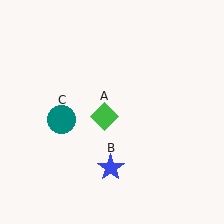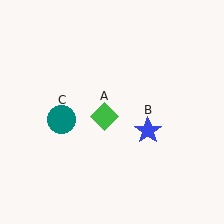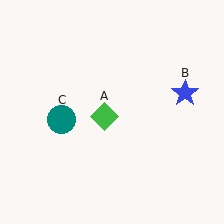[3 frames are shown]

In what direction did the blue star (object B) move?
The blue star (object B) moved up and to the right.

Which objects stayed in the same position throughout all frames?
Green diamond (object A) and teal circle (object C) remained stationary.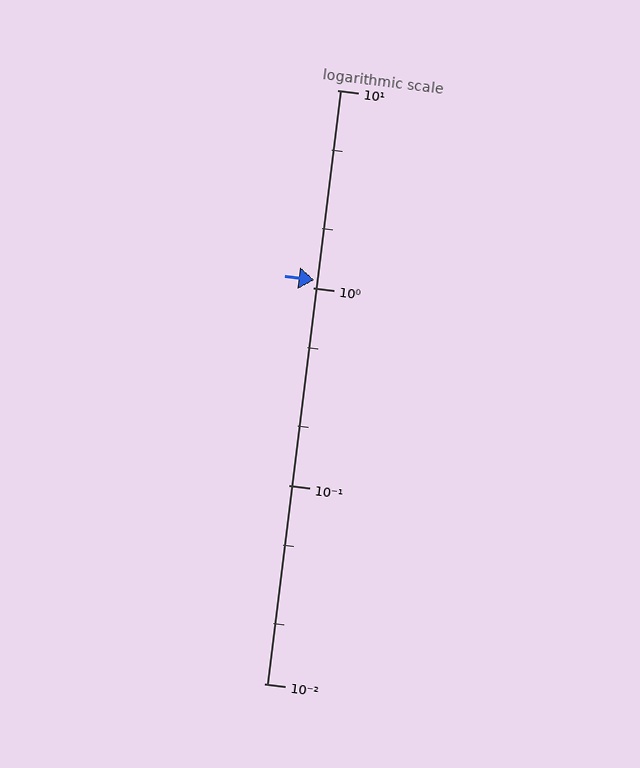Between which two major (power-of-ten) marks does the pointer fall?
The pointer is between 1 and 10.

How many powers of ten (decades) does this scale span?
The scale spans 3 decades, from 0.01 to 10.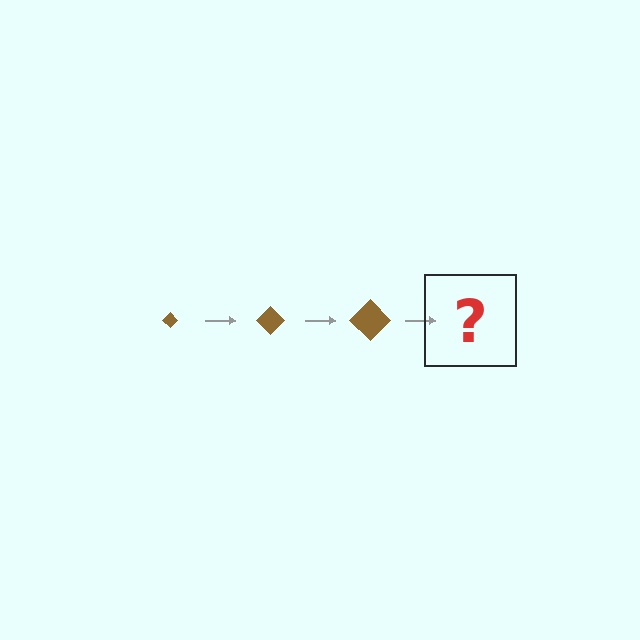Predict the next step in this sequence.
The next step is a brown diamond, larger than the previous one.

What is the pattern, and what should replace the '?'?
The pattern is that the diamond gets progressively larger each step. The '?' should be a brown diamond, larger than the previous one.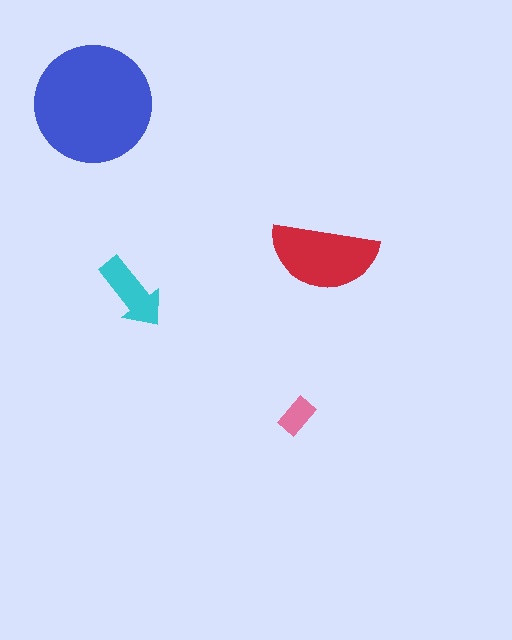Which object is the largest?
The blue circle.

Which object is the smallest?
The pink rectangle.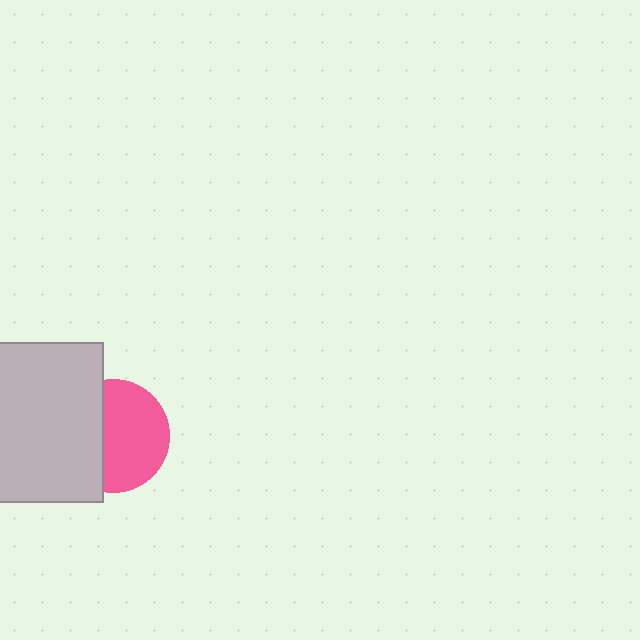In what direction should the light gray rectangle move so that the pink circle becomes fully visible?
The light gray rectangle should move left. That is the shortest direction to clear the overlap and leave the pink circle fully visible.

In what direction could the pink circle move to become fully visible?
The pink circle could move right. That would shift it out from behind the light gray rectangle entirely.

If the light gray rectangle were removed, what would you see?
You would see the complete pink circle.